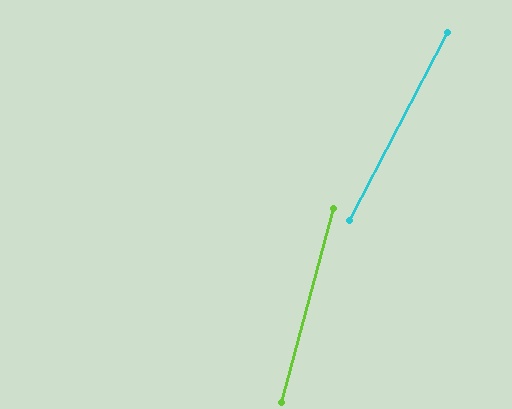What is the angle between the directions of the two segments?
Approximately 12 degrees.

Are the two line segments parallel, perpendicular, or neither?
Neither parallel nor perpendicular — they differ by about 12°.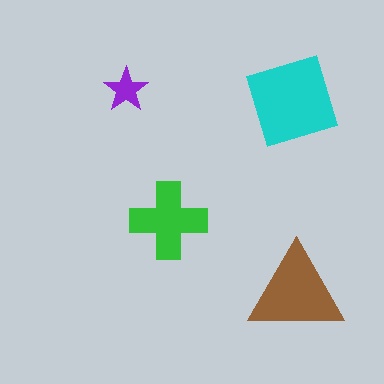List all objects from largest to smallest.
The cyan square, the brown triangle, the green cross, the purple star.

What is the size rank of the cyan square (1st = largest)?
1st.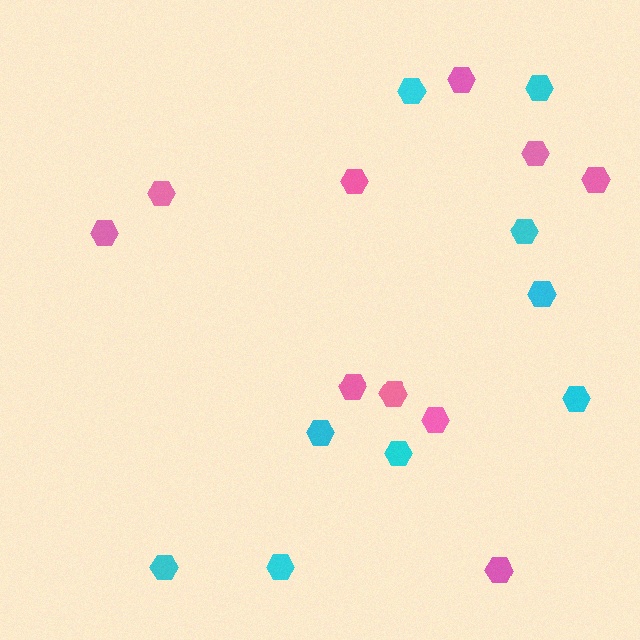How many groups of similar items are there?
There are 2 groups: one group of pink hexagons (10) and one group of cyan hexagons (9).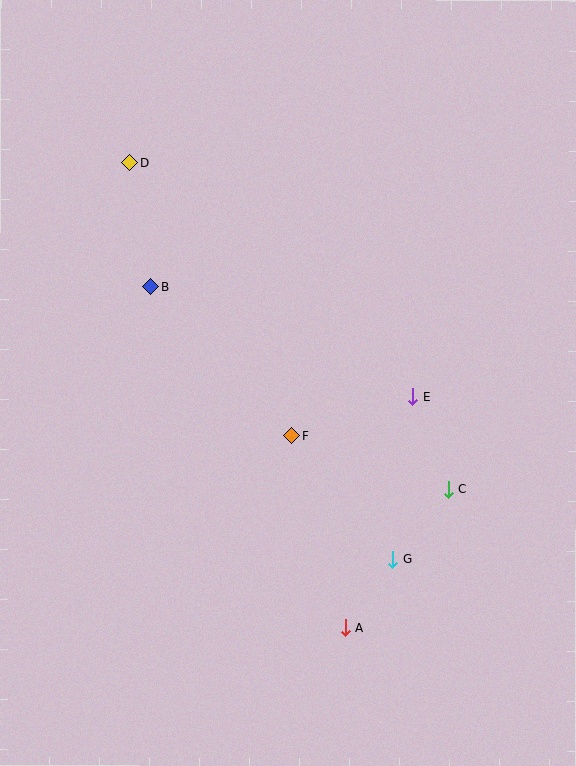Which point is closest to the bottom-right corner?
Point A is closest to the bottom-right corner.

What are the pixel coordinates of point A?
Point A is at (346, 628).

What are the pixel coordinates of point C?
Point C is at (448, 489).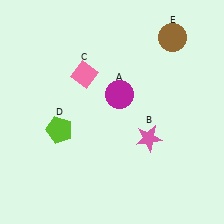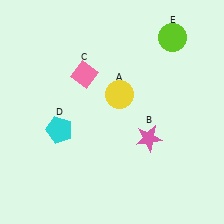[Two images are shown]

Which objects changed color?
A changed from magenta to yellow. D changed from lime to cyan. E changed from brown to lime.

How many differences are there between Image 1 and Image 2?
There are 3 differences between the two images.